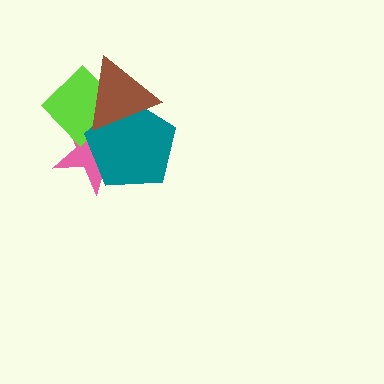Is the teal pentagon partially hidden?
Yes, it is partially covered by another shape.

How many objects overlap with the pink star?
3 objects overlap with the pink star.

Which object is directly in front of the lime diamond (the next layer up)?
The teal pentagon is directly in front of the lime diamond.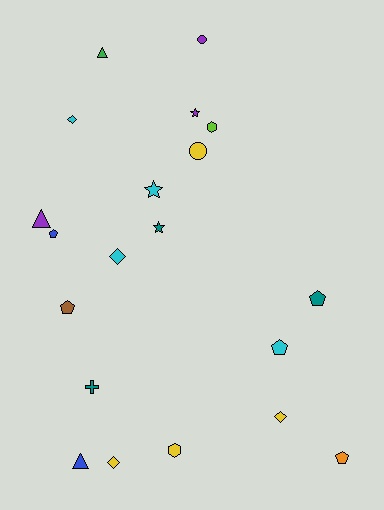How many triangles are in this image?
There are 3 triangles.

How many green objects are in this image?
There is 1 green object.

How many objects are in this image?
There are 20 objects.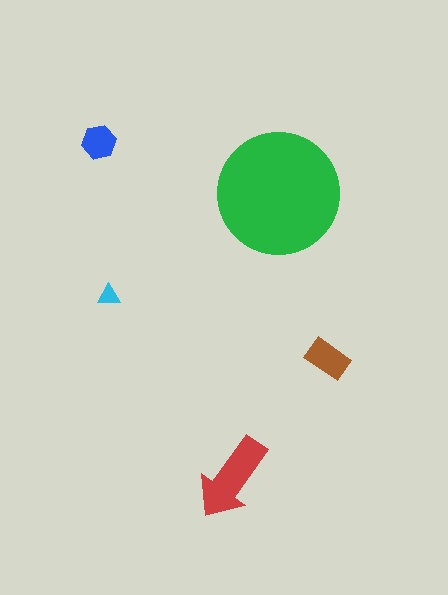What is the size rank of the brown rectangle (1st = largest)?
3rd.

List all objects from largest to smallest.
The green circle, the red arrow, the brown rectangle, the blue hexagon, the cyan triangle.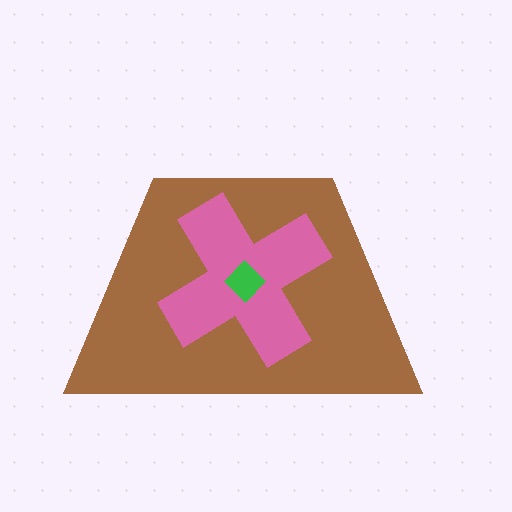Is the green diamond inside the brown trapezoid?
Yes.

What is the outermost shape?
The brown trapezoid.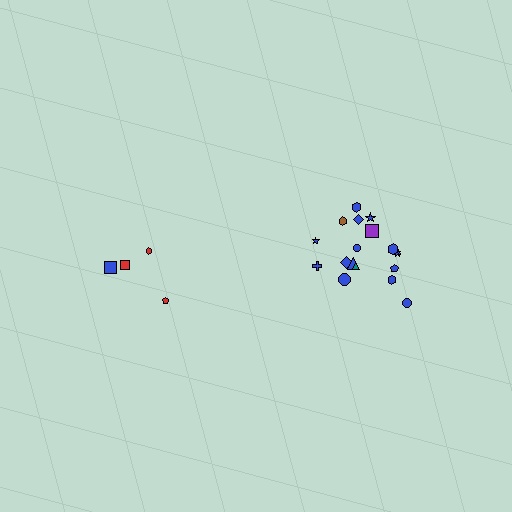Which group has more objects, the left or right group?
The right group.